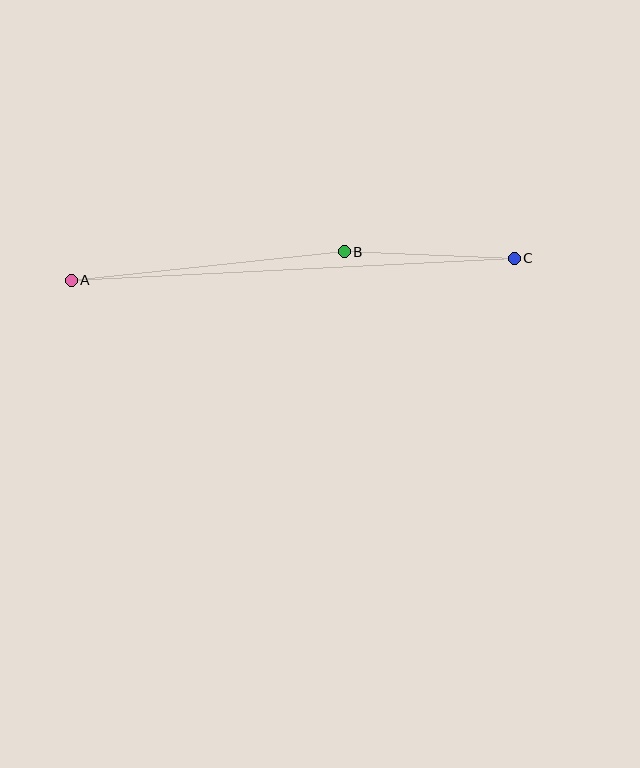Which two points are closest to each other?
Points B and C are closest to each other.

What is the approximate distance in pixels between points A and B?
The distance between A and B is approximately 274 pixels.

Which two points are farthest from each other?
Points A and C are farthest from each other.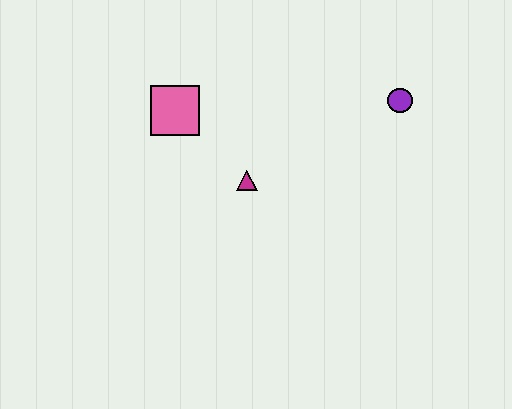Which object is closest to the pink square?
The magenta triangle is closest to the pink square.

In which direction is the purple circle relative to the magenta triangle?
The purple circle is to the right of the magenta triangle.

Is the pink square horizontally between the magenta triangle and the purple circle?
No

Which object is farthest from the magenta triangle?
The purple circle is farthest from the magenta triangle.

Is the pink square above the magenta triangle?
Yes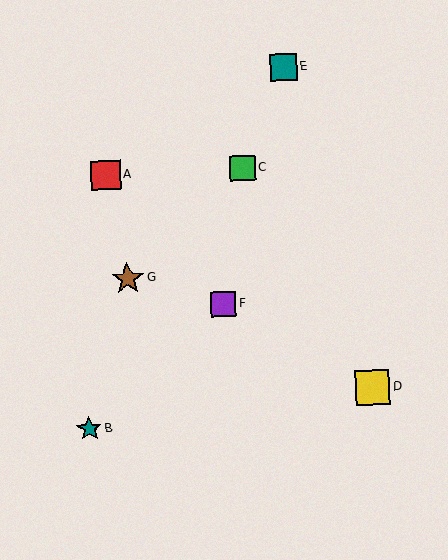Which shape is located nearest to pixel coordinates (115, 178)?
The red square (labeled A) at (106, 175) is nearest to that location.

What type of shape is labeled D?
Shape D is a yellow square.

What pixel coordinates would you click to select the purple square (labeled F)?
Click at (223, 304) to select the purple square F.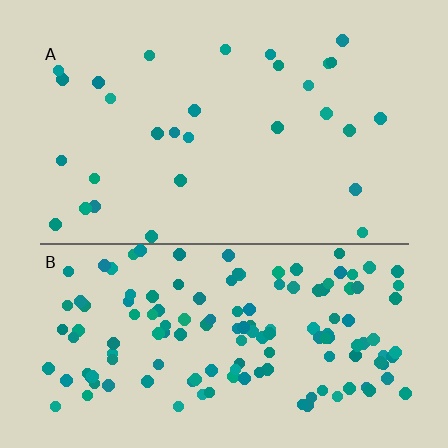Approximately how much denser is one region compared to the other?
Approximately 4.6× — region B over region A.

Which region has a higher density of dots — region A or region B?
B (the bottom).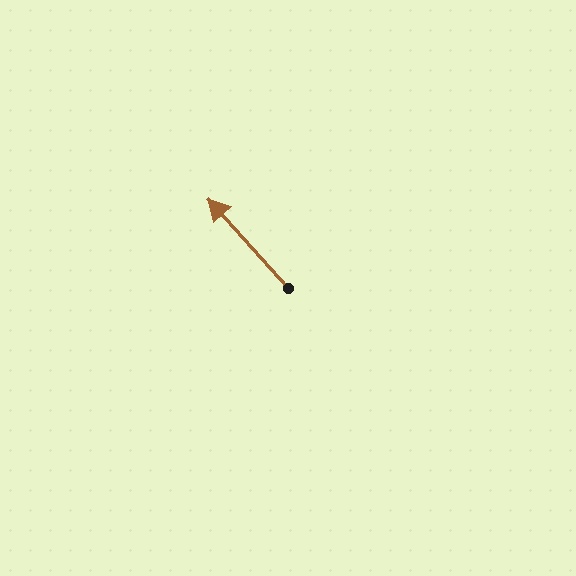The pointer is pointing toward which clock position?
Roughly 11 o'clock.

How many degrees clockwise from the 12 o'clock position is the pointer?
Approximately 318 degrees.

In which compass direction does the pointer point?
Northwest.